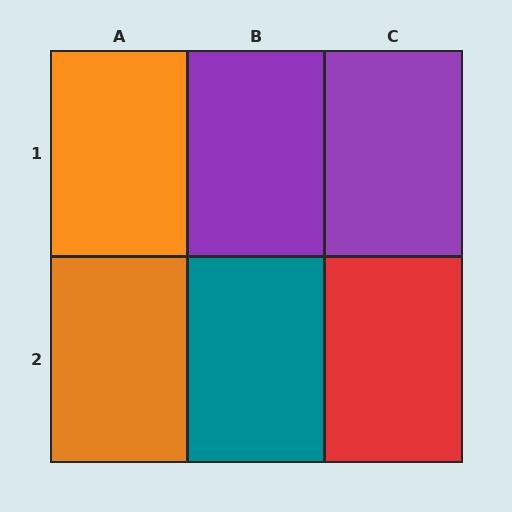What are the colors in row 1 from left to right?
Orange, purple, purple.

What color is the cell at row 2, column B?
Teal.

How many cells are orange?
2 cells are orange.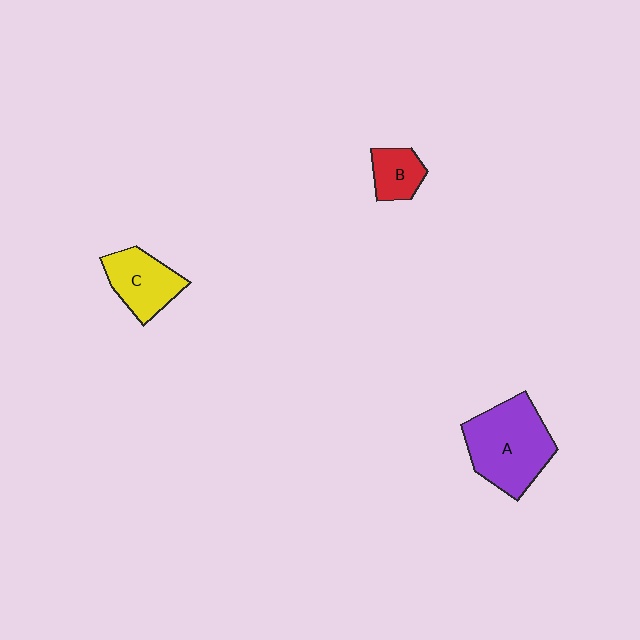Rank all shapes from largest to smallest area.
From largest to smallest: A (purple), C (yellow), B (red).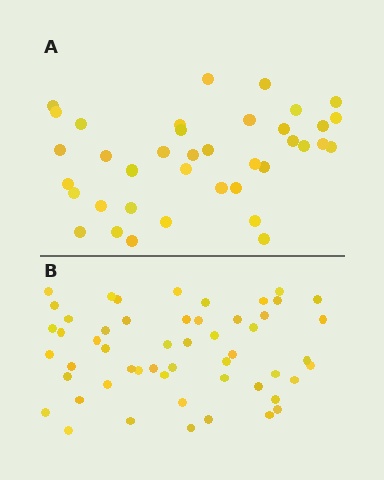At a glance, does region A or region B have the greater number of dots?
Region B (the bottom region) has more dots.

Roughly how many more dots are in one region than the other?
Region B has approximately 15 more dots than region A.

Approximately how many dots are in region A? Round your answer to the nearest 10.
About 40 dots. (The exact count is 38, which rounds to 40.)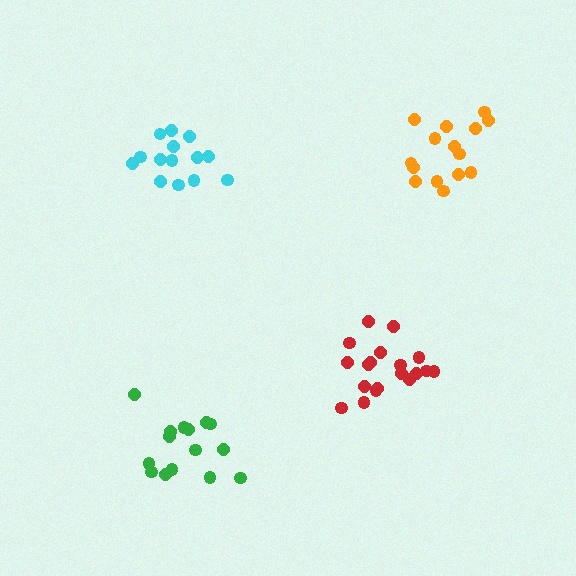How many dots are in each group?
Group 1: 15 dots, Group 2: 19 dots, Group 3: 14 dots, Group 4: 15 dots (63 total).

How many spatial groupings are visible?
There are 4 spatial groupings.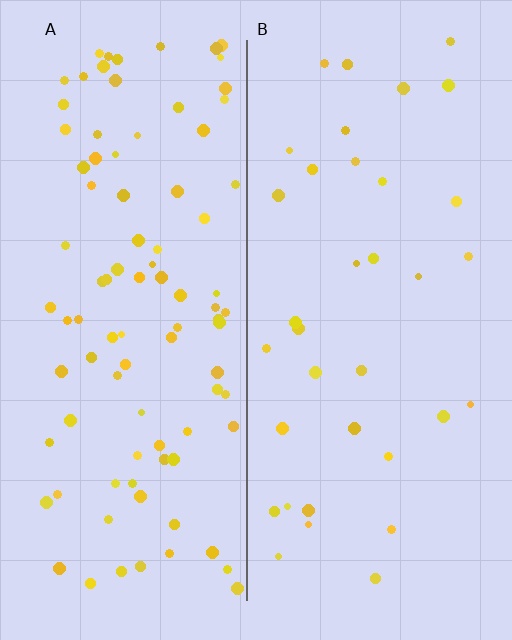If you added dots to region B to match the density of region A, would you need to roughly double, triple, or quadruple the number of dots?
Approximately triple.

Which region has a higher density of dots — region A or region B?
A (the left).